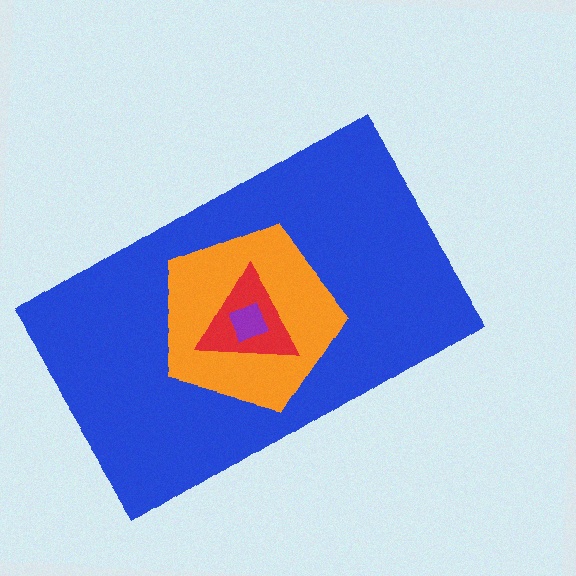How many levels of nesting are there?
4.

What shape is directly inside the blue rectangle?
The orange pentagon.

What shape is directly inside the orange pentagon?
The red triangle.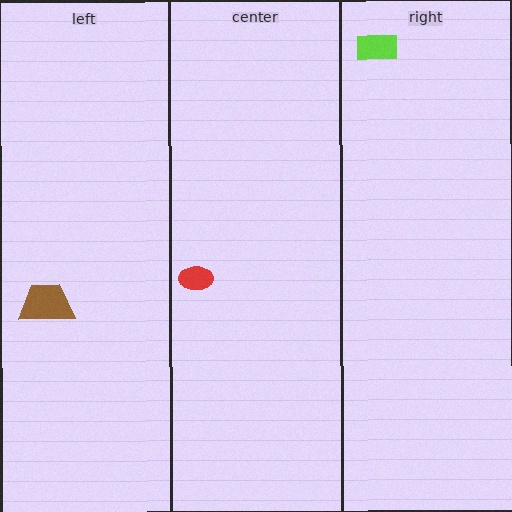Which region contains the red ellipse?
The center region.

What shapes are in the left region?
The brown trapezoid.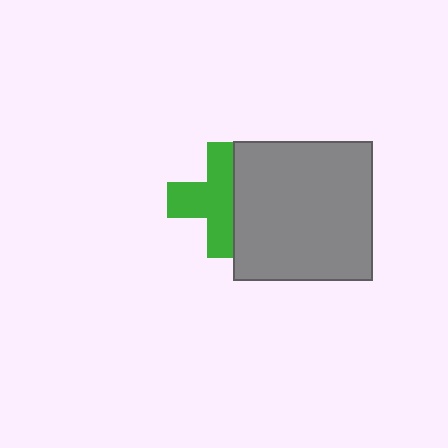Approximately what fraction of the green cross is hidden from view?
Roughly 37% of the green cross is hidden behind the gray square.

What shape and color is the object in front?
The object in front is a gray square.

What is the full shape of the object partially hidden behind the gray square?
The partially hidden object is a green cross.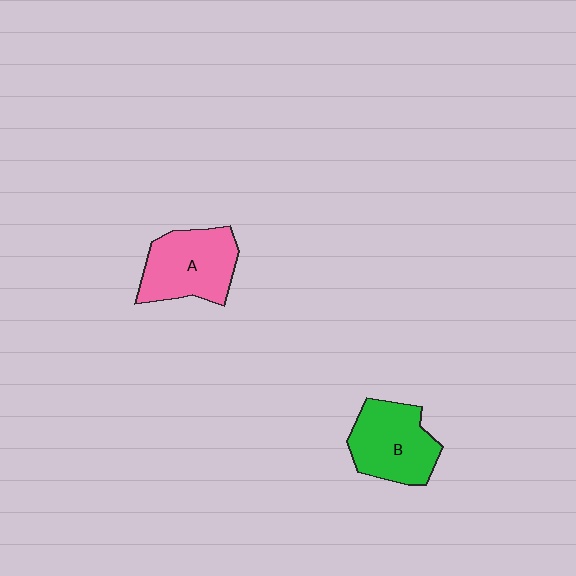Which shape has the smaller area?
Shape B (green).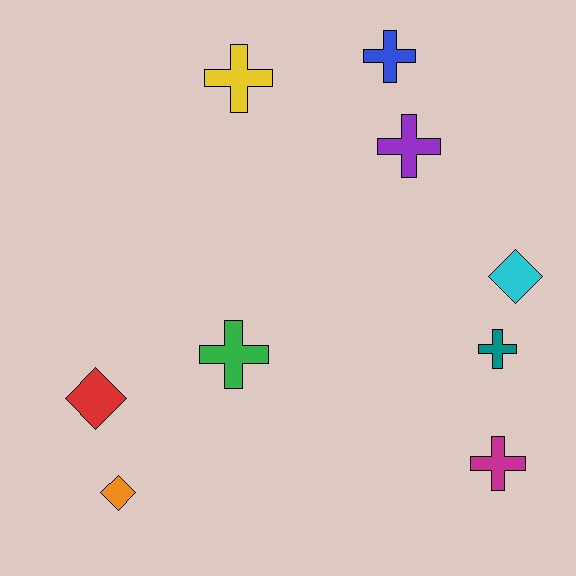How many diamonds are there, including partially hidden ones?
There are 3 diamonds.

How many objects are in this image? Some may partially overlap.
There are 9 objects.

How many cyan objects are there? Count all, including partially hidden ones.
There is 1 cyan object.